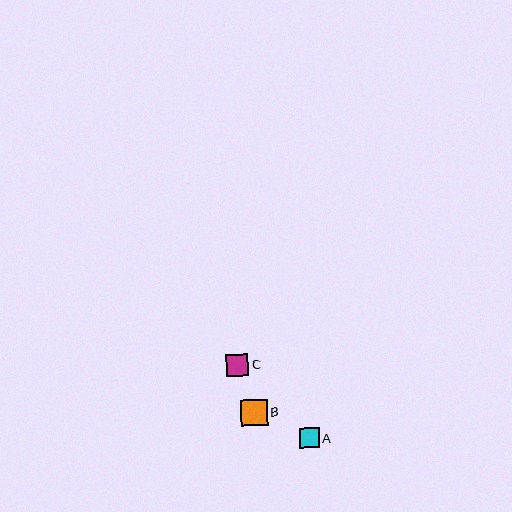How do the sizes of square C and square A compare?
Square C and square A are approximately the same size.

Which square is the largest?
Square B is the largest with a size of approximately 26 pixels.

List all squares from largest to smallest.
From largest to smallest: B, C, A.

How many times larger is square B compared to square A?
Square B is approximately 1.3 times the size of square A.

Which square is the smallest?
Square A is the smallest with a size of approximately 20 pixels.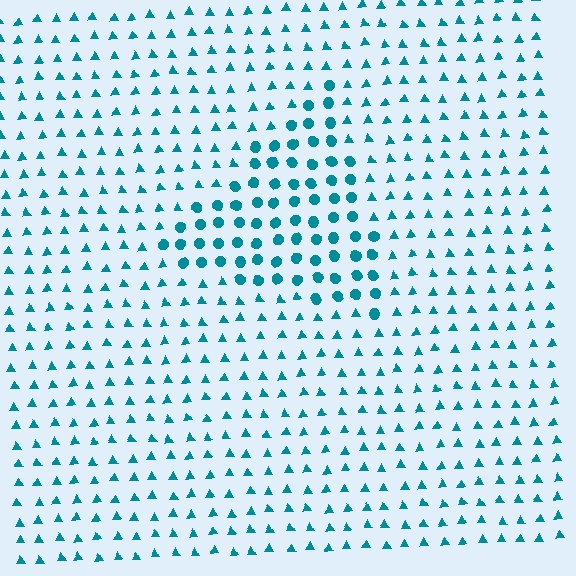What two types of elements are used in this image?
The image uses circles inside the triangle region and triangles outside it.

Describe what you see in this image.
The image is filled with small teal elements arranged in a uniform grid. A triangle-shaped region contains circles, while the surrounding area contains triangles. The boundary is defined purely by the change in element shape.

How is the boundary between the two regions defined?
The boundary is defined by a change in element shape: circles inside vs. triangles outside. All elements share the same color and spacing.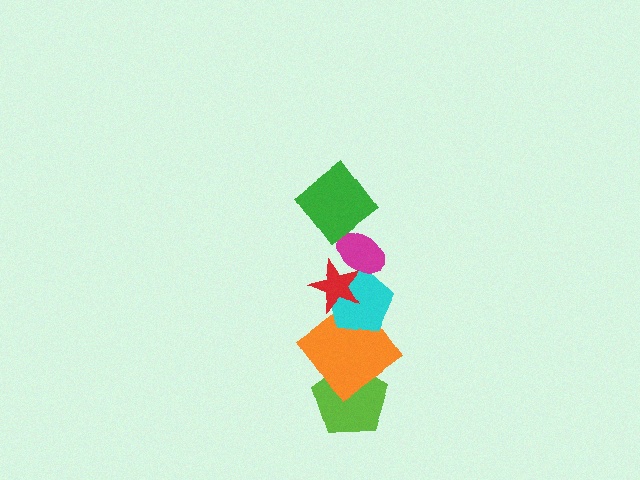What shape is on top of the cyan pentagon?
The red star is on top of the cyan pentagon.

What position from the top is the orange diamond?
The orange diamond is 5th from the top.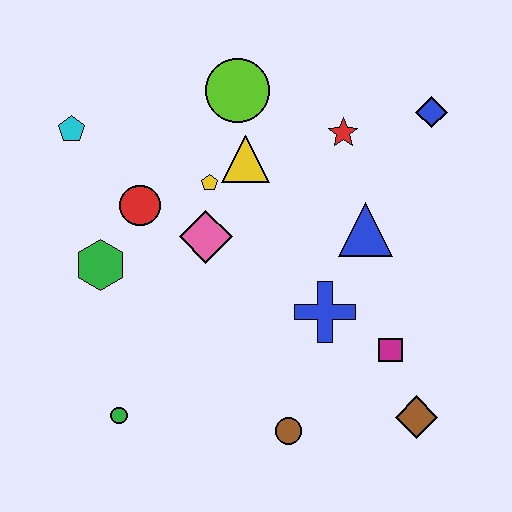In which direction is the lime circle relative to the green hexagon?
The lime circle is above the green hexagon.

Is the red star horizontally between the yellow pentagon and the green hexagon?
No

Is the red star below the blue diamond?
Yes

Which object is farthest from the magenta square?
The cyan pentagon is farthest from the magenta square.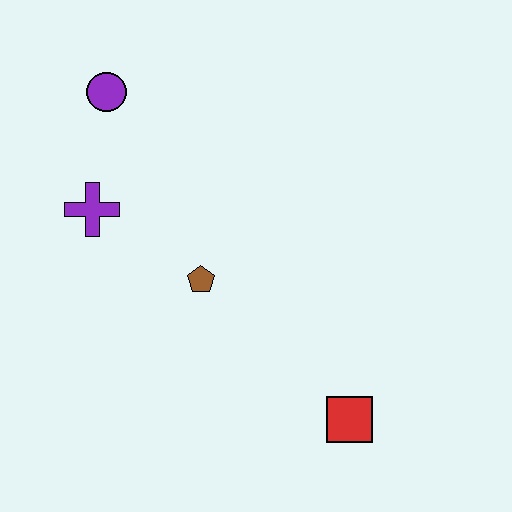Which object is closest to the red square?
The brown pentagon is closest to the red square.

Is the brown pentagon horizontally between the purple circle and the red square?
Yes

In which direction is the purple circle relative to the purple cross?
The purple circle is above the purple cross.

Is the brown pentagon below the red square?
No